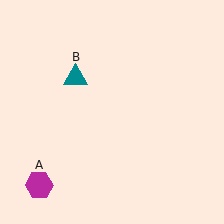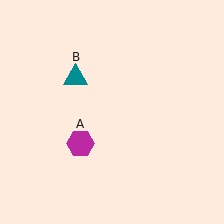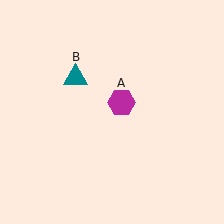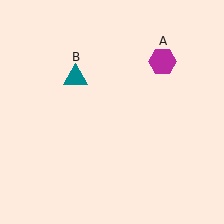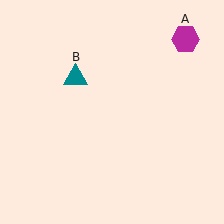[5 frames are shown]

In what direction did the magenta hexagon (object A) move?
The magenta hexagon (object A) moved up and to the right.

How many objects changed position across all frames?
1 object changed position: magenta hexagon (object A).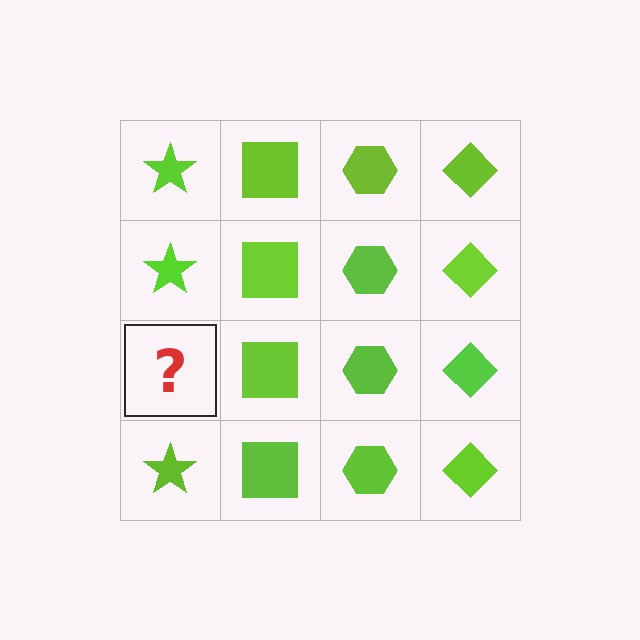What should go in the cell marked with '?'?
The missing cell should contain a lime star.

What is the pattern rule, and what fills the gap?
The rule is that each column has a consistent shape. The gap should be filled with a lime star.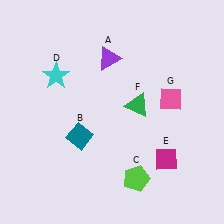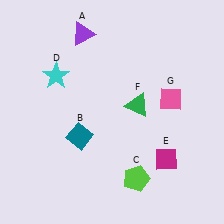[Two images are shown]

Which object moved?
The purple triangle (A) moved left.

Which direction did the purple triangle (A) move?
The purple triangle (A) moved left.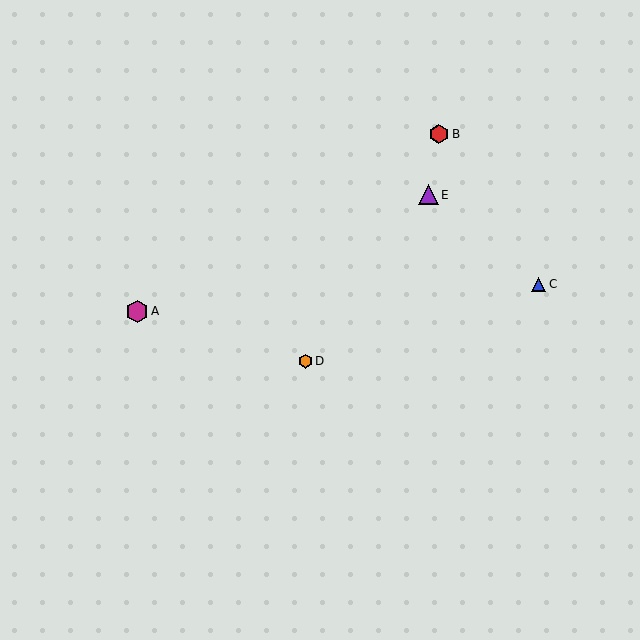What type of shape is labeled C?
Shape C is a blue triangle.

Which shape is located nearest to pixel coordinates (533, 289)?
The blue triangle (labeled C) at (539, 284) is nearest to that location.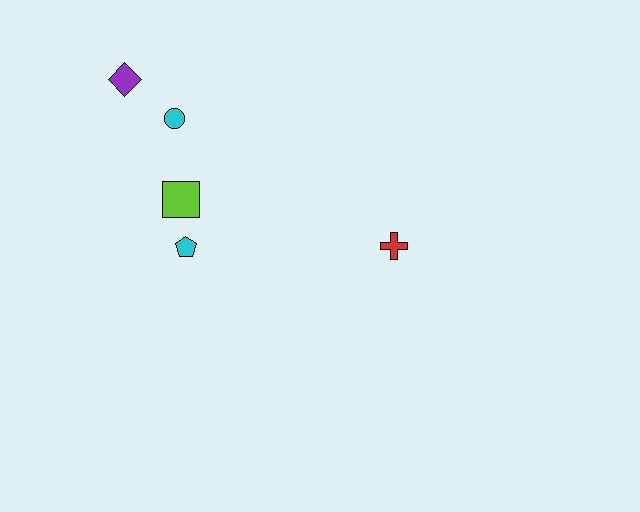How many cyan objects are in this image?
There are 2 cyan objects.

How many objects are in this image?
There are 5 objects.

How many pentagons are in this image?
There is 1 pentagon.